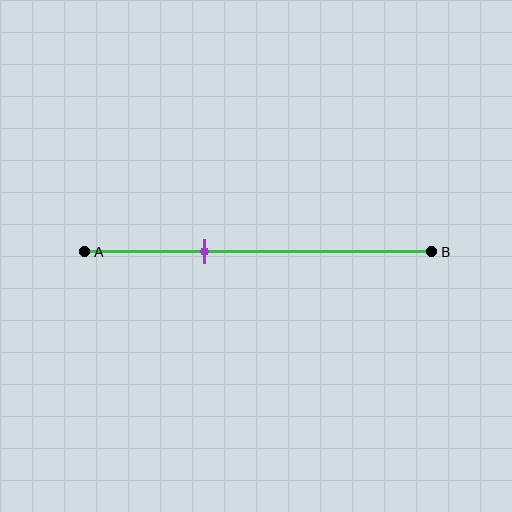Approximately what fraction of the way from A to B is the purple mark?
The purple mark is approximately 35% of the way from A to B.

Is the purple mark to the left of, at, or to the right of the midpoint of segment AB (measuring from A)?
The purple mark is to the left of the midpoint of segment AB.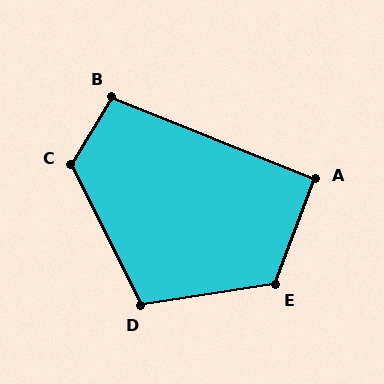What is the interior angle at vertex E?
Approximately 120 degrees (obtuse).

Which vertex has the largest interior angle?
C, at approximately 122 degrees.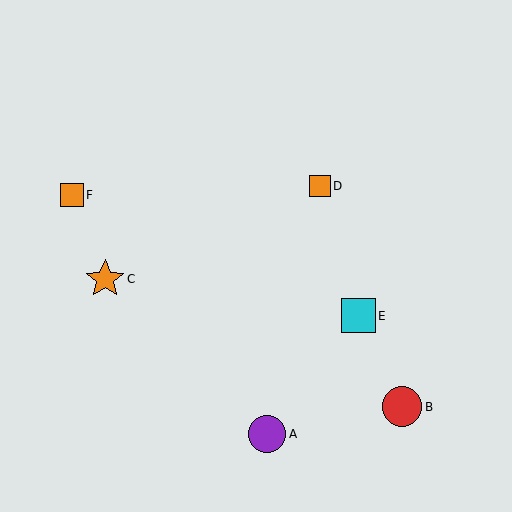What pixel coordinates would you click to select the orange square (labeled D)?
Click at (320, 186) to select the orange square D.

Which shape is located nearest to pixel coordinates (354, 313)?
The cyan square (labeled E) at (358, 316) is nearest to that location.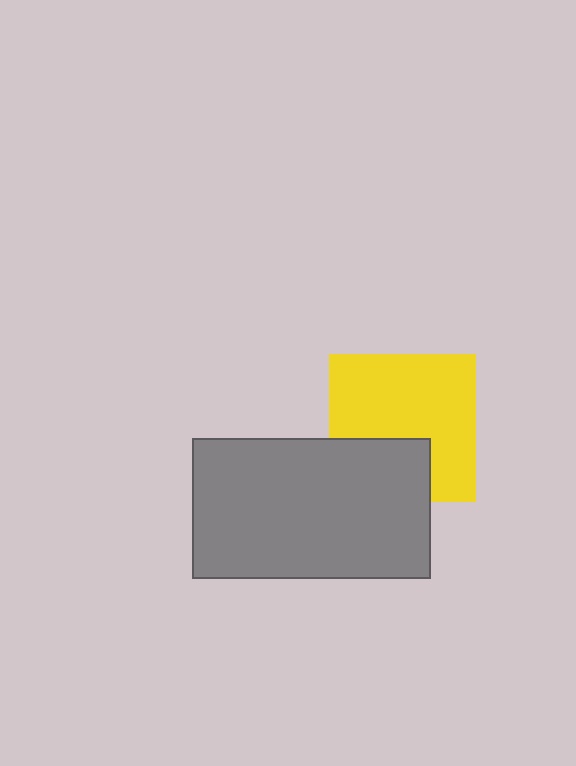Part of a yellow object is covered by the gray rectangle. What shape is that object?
It is a square.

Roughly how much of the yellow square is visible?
Most of it is visible (roughly 70%).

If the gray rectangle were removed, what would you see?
You would see the complete yellow square.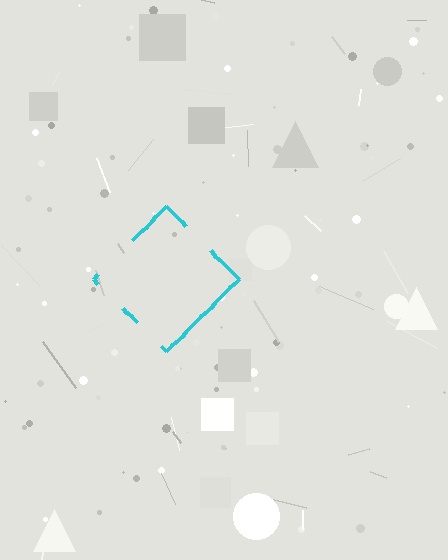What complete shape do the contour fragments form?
The contour fragments form a diamond.